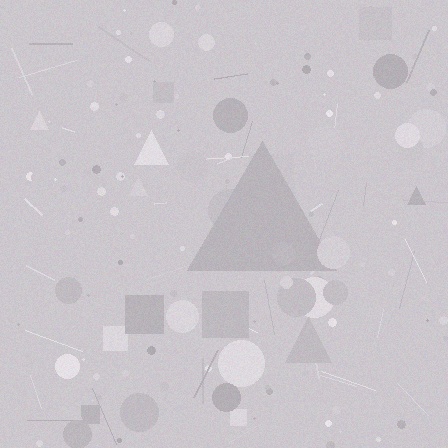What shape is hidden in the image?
A triangle is hidden in the image.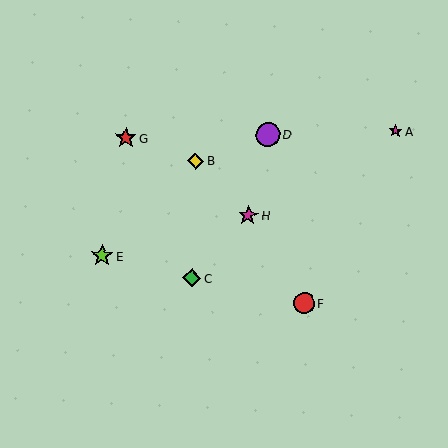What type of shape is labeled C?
Shape C is a green diamond.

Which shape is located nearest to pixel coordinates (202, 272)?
The green diamond (labeled C) at (192, 278) is nearest to that location.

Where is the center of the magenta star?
The center of the magenta star is at (395, 131).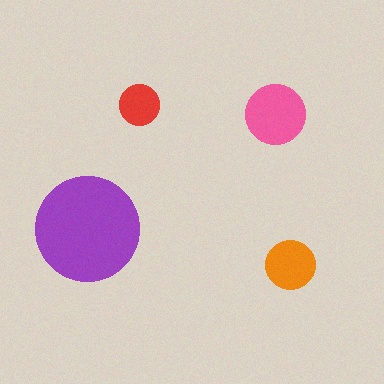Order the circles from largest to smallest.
the purple one, the pink one, the orange one, the red one.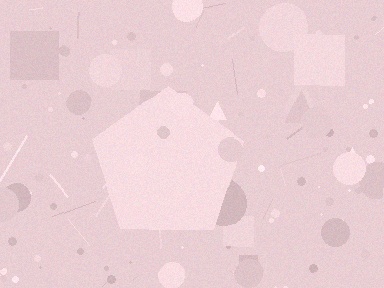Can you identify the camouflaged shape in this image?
The camouflaged shape is a pentagon.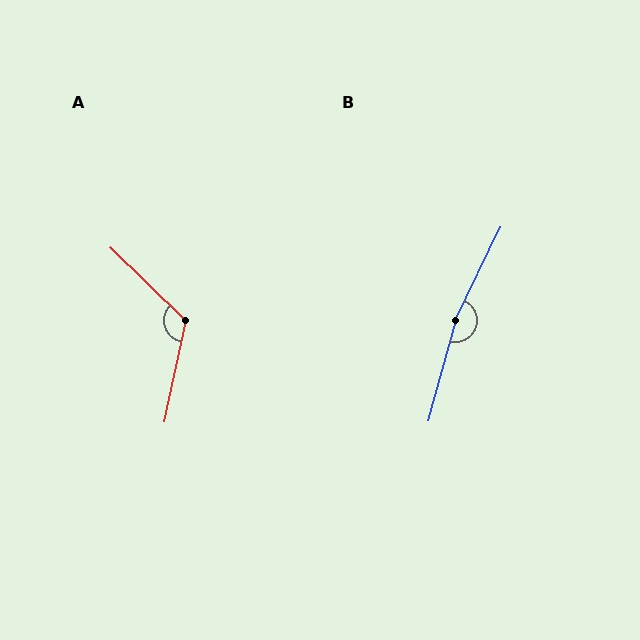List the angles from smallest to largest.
A (122°), B (169°).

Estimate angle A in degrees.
Approximately 122 degrees.